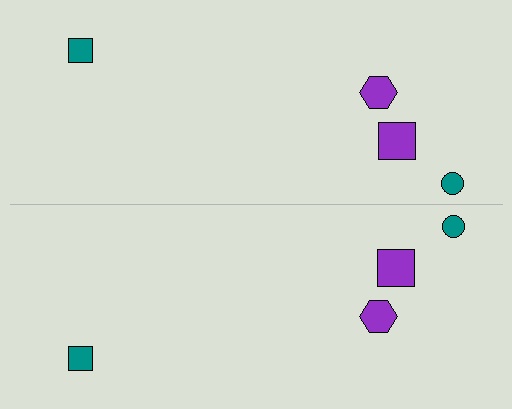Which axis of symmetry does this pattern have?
The pattern has a horizontal axis of symmetry running through the center of the image.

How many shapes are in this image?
There are 8 shapes in this image.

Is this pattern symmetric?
Yes, this pattern has bilateral (reflection) symmetry.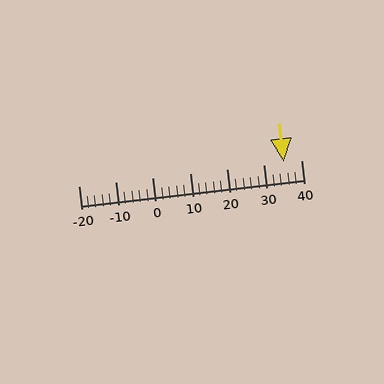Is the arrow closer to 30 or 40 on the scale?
The arrow is closer to 40.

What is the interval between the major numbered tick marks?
The major tick marks are spaced 10 units apart.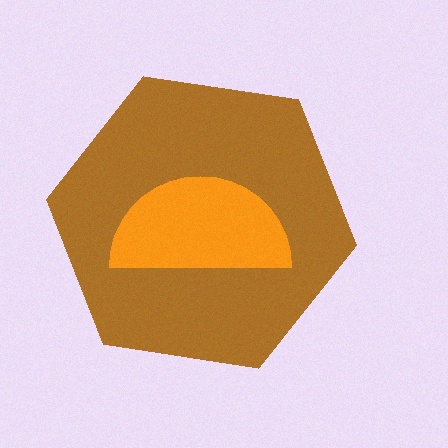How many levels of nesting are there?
2.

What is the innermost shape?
The orange semicircle.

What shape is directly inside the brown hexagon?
The orange semicircle.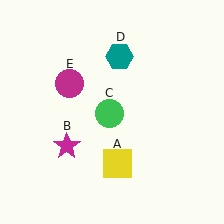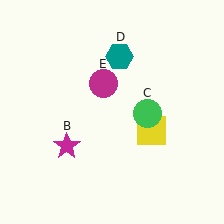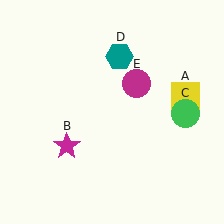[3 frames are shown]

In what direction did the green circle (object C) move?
The green circle (object C) moved right.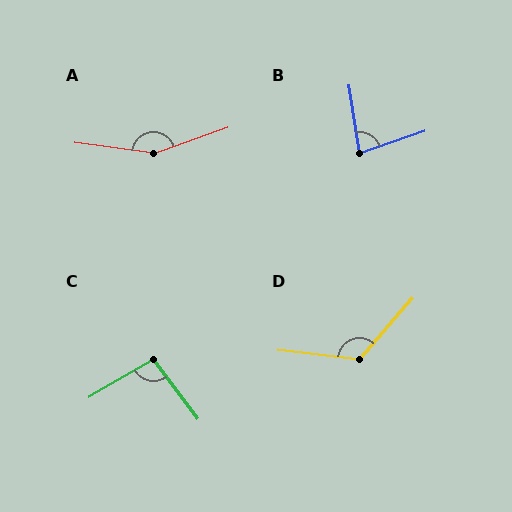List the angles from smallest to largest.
B (80°), C (96°), D (125°), A (153°).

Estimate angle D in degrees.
Approximately 125 degrees.